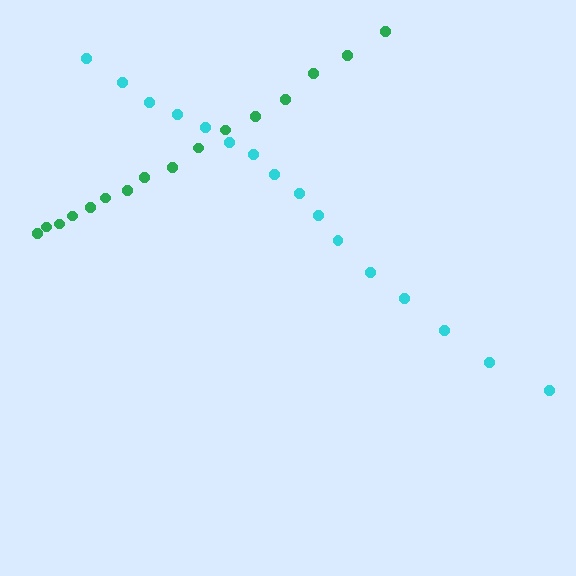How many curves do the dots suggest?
There are 2 distinct paths.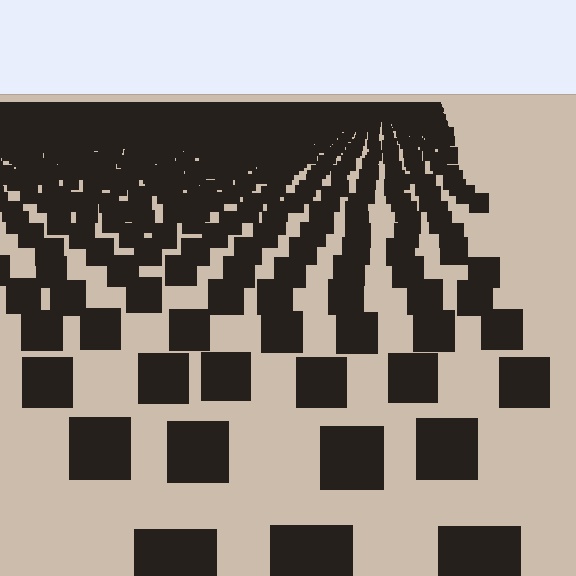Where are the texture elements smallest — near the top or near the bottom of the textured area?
Near the top.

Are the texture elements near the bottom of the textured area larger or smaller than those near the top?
Larger. Near the bottom, elements are closer to the viewer and appear at a bigger on-screen size.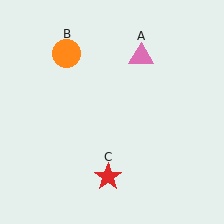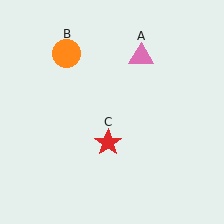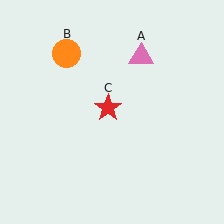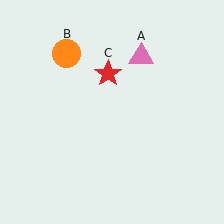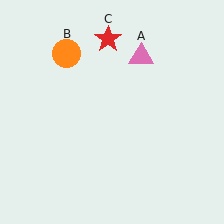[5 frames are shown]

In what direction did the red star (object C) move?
The red star (object C) moved up.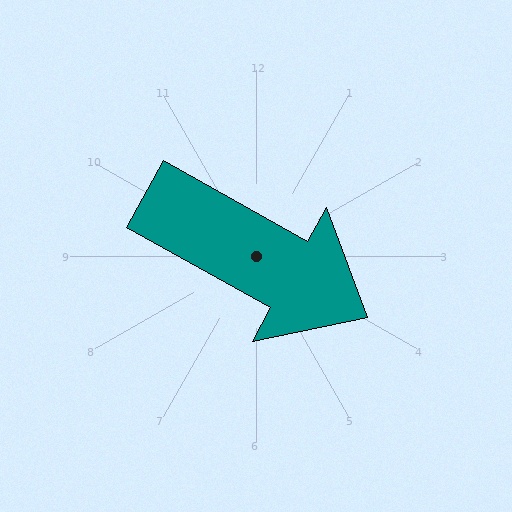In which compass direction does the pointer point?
Southeast.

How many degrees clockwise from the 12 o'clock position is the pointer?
Approximately 119 degrees.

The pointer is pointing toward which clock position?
Roughly 4 o'clock.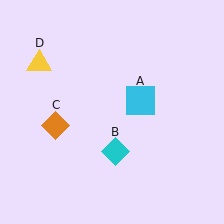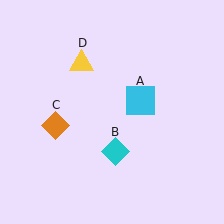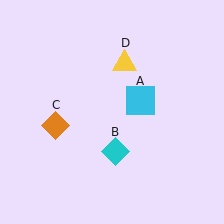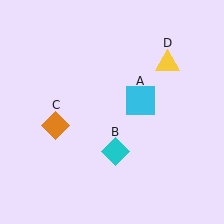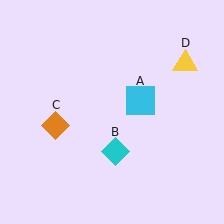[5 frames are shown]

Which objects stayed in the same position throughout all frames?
Cyan square (object A) and cyan diamond (object B) and orange diamond (object C) remained stationary.